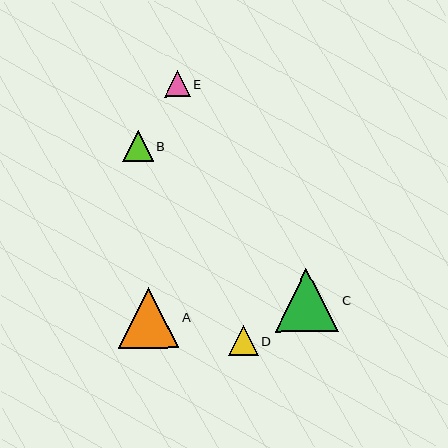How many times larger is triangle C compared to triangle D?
Triangle C is approximately 2.1 times the size of triangle D.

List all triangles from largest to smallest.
From largest to smallest: C, A, B, D, E.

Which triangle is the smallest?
Triangle E is the smallest with a size of approximately 26 pixels.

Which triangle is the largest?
Triangle C is the largest with a size of approximately 63 pixels.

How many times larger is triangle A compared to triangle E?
Triangle A is approximately 2.3 times the size of triangle E.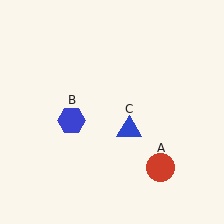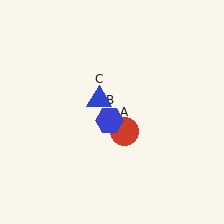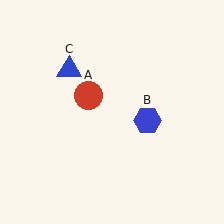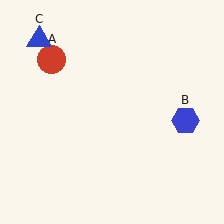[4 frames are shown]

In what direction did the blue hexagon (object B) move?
The blue hexagon (object B) moved right.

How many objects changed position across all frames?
3 objects changed position: red circle (object A), blue hexagon (object B), blue triangle (object C).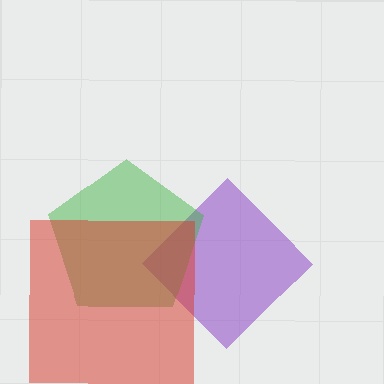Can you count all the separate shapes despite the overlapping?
Yes, there are 3 separate shapes.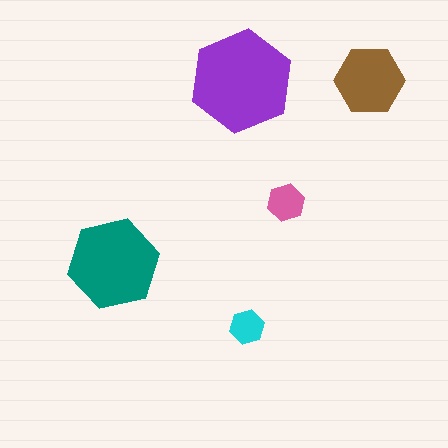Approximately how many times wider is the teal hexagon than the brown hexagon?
About 1.5 times wider.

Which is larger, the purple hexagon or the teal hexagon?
The purple one.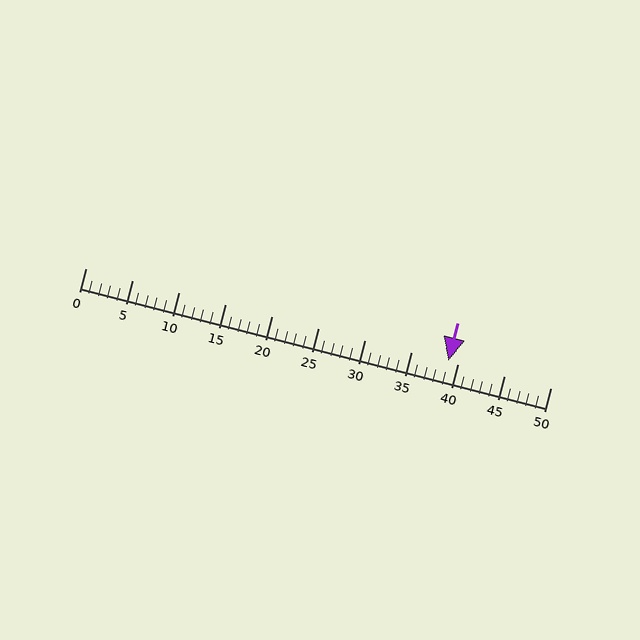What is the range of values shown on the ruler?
The ruler shows values from 0 to 50.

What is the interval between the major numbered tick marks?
The major tick marks are spaced 5 units apart.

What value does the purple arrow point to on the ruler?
The purple arrow points to approximately 39.